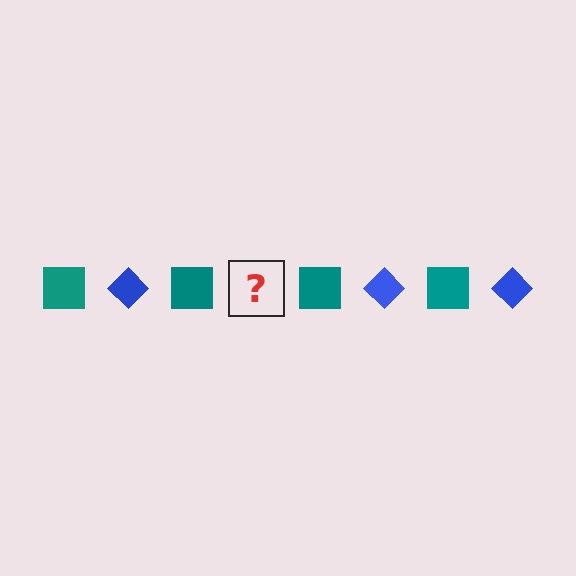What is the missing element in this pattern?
The missing element is a blue diamond.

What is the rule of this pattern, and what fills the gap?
The rule is that the pattern alternates between teal square and blue diamond. The gap should be filled with a blue diamond.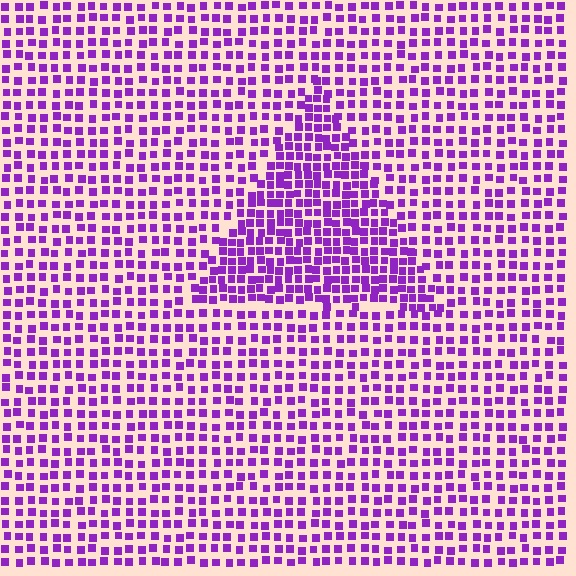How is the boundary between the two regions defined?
The boundary is defined by a change in element density (approximately 1.7x ratio). All elements are the same color, size, and shape.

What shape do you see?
I see a triangle.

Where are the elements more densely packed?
The elements are more densely packed inside the triangle boundary.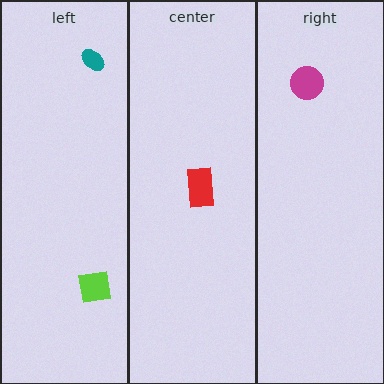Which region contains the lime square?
The left region.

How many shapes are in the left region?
2.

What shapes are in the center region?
The red rectangle.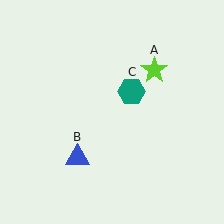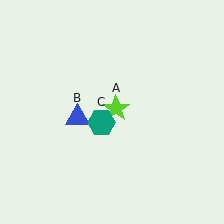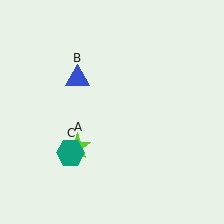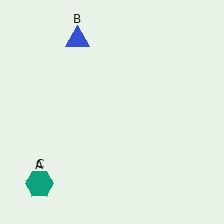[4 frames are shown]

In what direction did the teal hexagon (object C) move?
The teal hexagon (object C) moved down and to the left.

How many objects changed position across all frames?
3 objects changed position: lime star (object A), blue triangle (object B), teal hexagon (object C).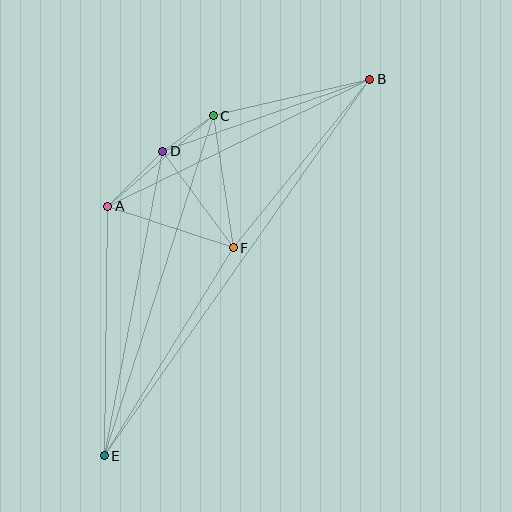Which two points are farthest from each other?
Points B and E are farthest from each other.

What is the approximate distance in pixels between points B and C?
The distance between B and C is approximately 161 pixels.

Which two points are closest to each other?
Points C and D are closest to each other.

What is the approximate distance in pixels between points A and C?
The distance between A and C is approximately 139 pixels.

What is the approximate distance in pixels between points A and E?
The distance between A and E is approximately 250 pixels.